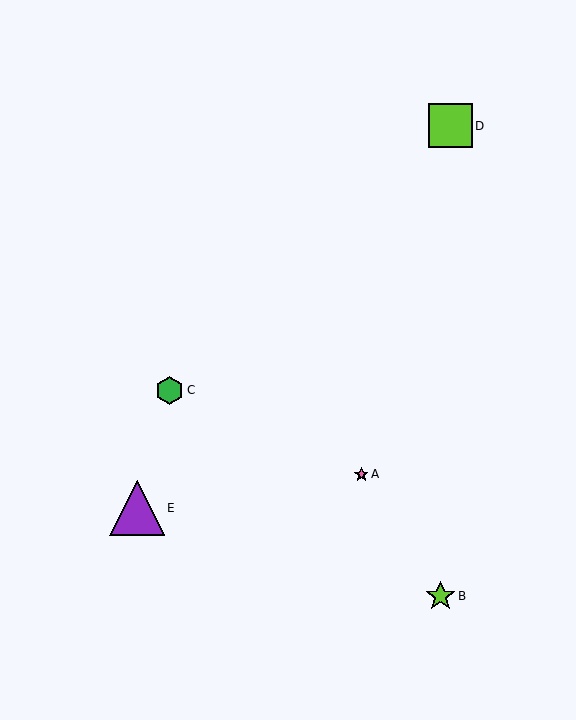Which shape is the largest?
The purple triangle (labeled E) is the largest.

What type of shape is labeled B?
Shape B is a lime star.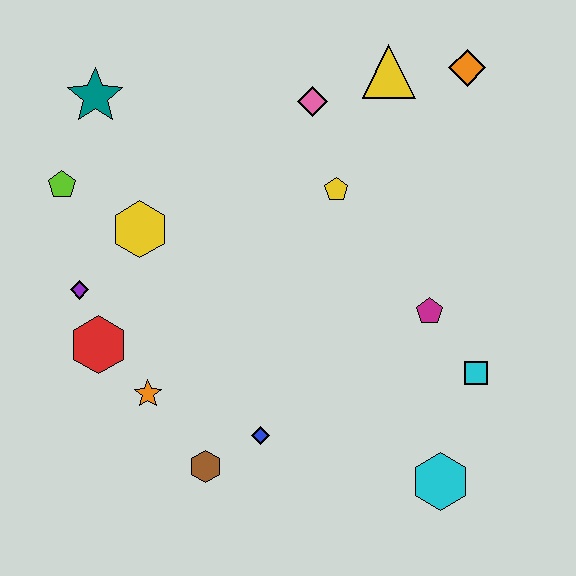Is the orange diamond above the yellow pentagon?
Yes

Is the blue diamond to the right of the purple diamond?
Yes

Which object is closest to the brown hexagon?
The blue diamond is closest to the brown hexagon.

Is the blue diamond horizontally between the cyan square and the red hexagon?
Yes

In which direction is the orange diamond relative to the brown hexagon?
The orange diamond is above the brown hexagon.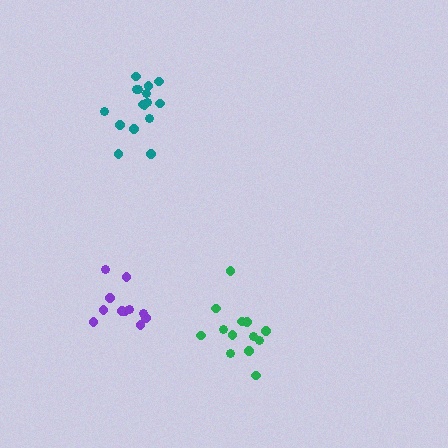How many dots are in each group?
Group 1: 13 dots, Group 2: 16 dots, Group 3: 11 dots (40 total).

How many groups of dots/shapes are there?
There are 3 groups.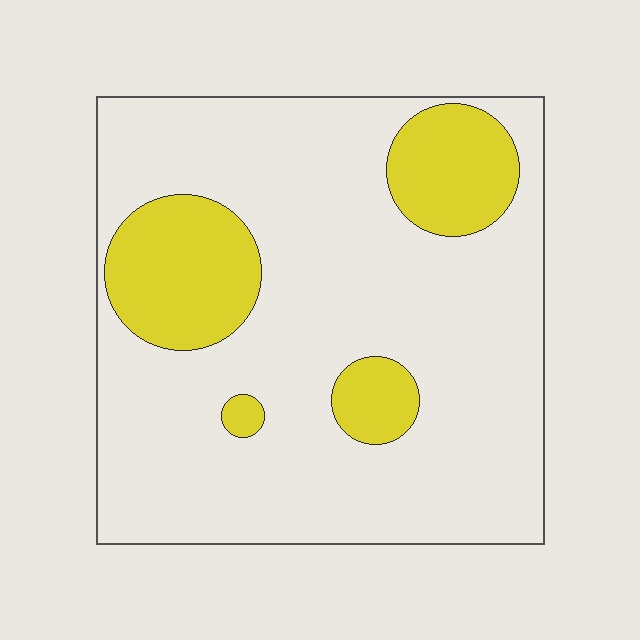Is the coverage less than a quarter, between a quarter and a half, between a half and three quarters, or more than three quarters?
Less than a quarter.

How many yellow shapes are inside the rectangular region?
4.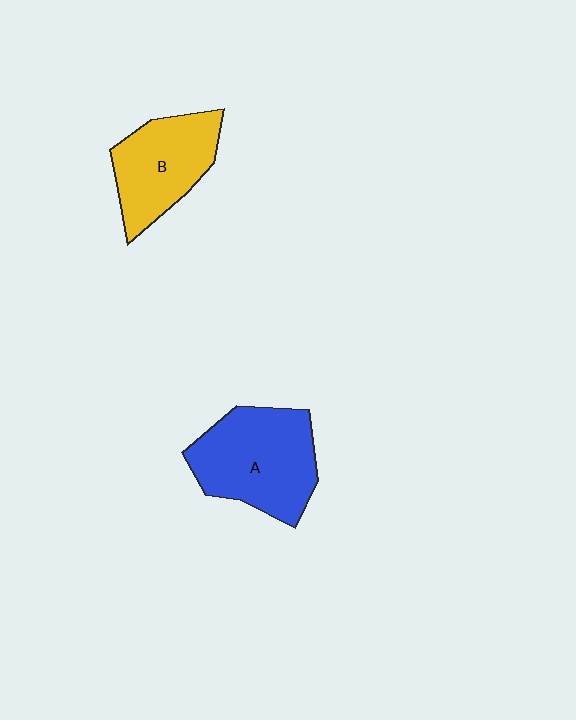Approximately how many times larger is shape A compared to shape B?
Approximately 1.3 times.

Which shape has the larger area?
Shape A (blue).